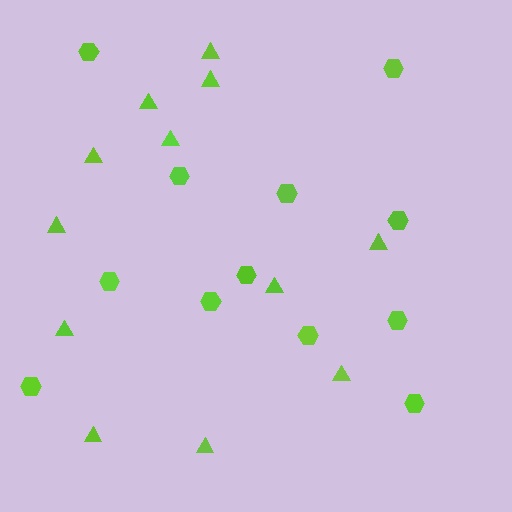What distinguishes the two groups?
There are 2 groups: one group of hexagons (12) and one group of triangles (12).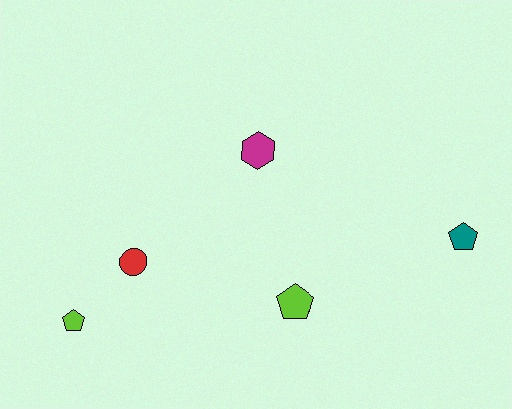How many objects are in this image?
There are 5 objects.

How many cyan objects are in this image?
There are no cyan objects.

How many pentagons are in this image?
There are 3 pentagons.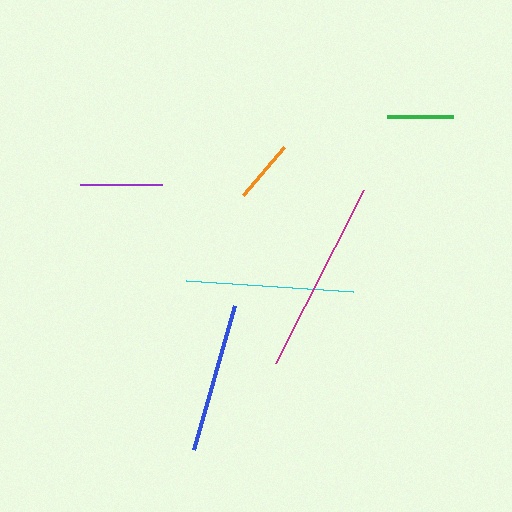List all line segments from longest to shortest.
From longest to shortest: magenta, cyan, blue, purple, green, orange.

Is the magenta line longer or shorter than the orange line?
The magenta line is longer than the orange line.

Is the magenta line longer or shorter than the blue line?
The magenta line is longer than the blue line.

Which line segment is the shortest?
The orange line is the shortest at approximately 63 pixels.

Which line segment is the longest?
The magenta line is the longest at approximately 194 pixels.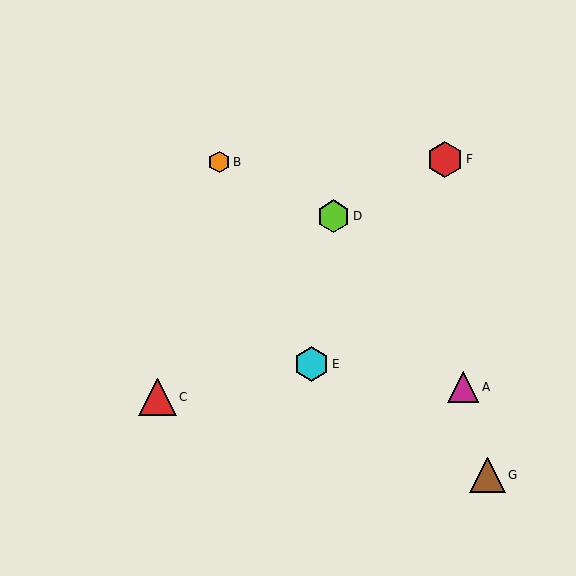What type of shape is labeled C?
Shape C is a red triangle.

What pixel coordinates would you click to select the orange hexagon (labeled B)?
Click at (219, 162) to select the orange hexagon B.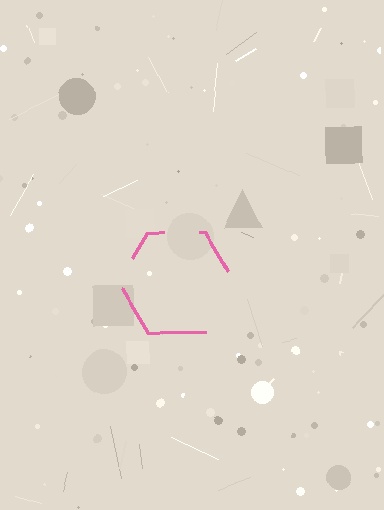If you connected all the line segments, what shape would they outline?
They would outline a hexagon.